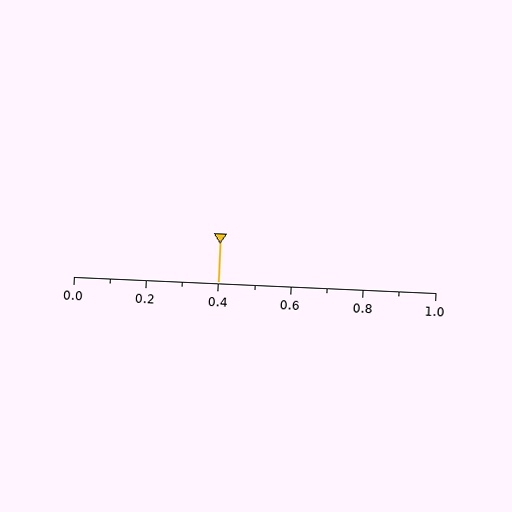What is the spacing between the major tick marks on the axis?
The major ticks are spaced 0.2 apart.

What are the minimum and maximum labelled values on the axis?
The axis runs from 0.0 to 1.0.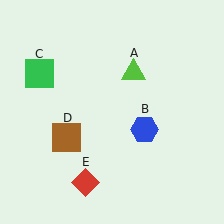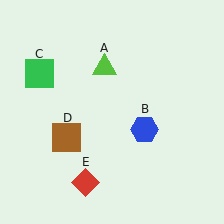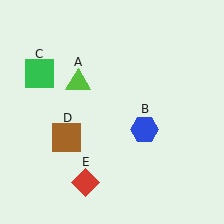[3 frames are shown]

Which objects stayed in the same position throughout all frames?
Blue hexagon (object B) and green square (object C) and brown square (object D) and red diamond (object E) remained stationary.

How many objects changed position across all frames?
1 object changed position: lime triangle (object A).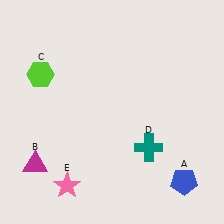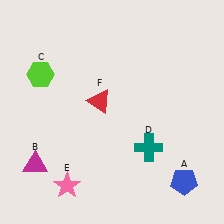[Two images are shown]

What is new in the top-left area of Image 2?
A red triangle (F) was added in the top-left area of Image 2.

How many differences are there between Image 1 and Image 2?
There is 1 difference between the two images.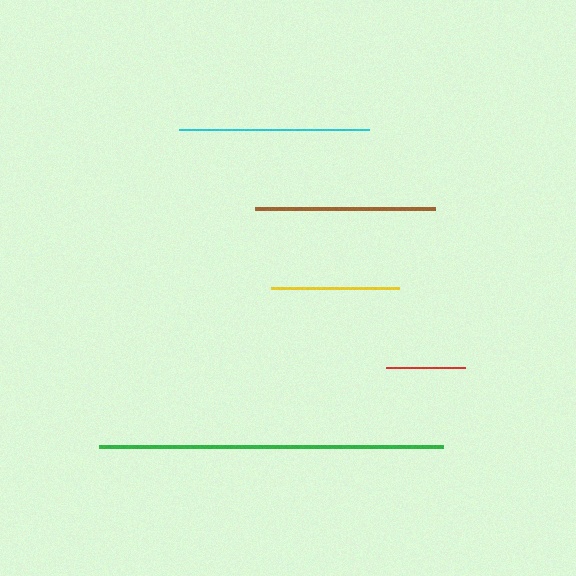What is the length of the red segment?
The red segment is approximately 79 pixels long.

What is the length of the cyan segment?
The cyan segment is approximately 189 pixels long.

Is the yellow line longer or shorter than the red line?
The yellow line is longer than the red line.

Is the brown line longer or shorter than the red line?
The brown line is longer than the red line.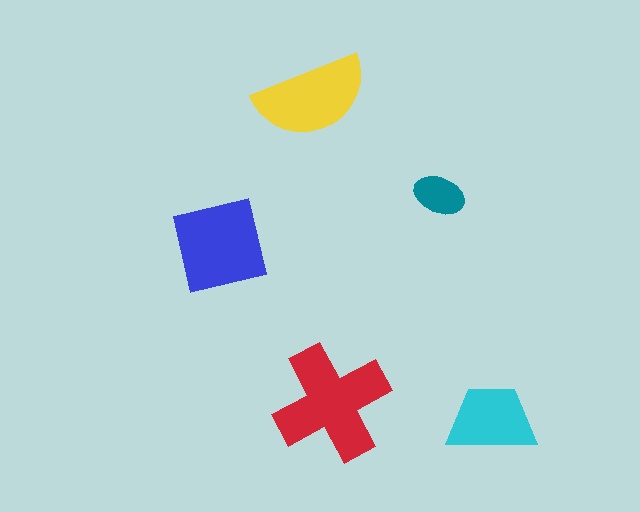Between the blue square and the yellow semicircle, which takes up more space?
The blue square.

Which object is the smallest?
The teal ellipse.